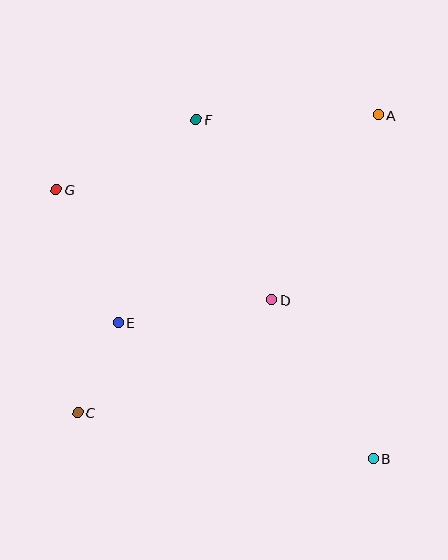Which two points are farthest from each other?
Points A and C are farthest from each other.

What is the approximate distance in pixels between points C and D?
The distance between C and D is approximately 225 pixels.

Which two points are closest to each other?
Points C and E are closest to each other.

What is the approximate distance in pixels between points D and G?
The distance between D and G is approximately 242 pixels.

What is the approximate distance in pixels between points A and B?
The distance between A and B is approximately 344 pixels.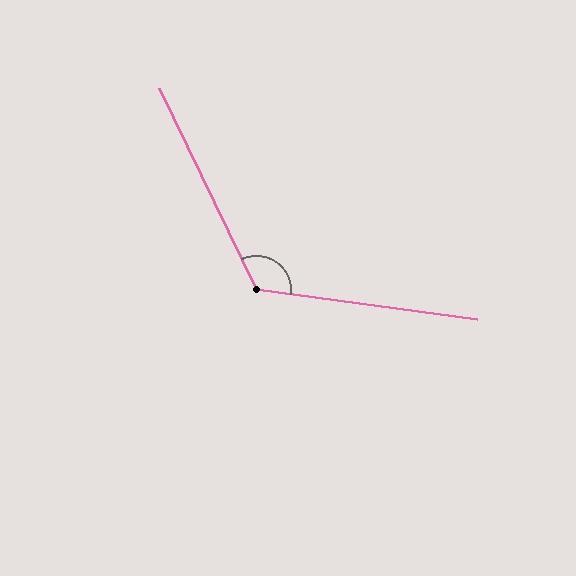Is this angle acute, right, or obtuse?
It is obtuse.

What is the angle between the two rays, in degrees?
Approximately 123 degrees.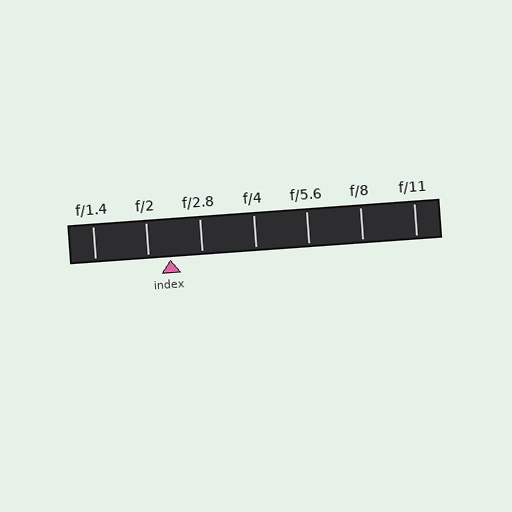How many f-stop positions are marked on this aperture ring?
There are 7 f-stop positions marked.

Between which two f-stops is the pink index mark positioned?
The index mark is between f/2 and f/2.8.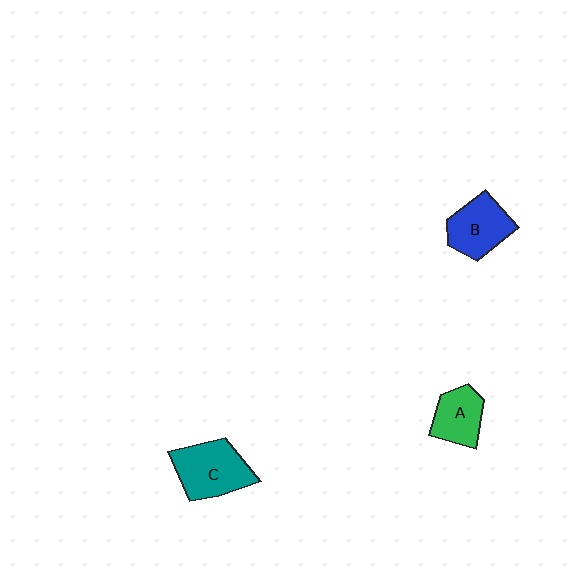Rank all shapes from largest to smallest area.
From largest to smallest: C (teal), B (blue), A (green).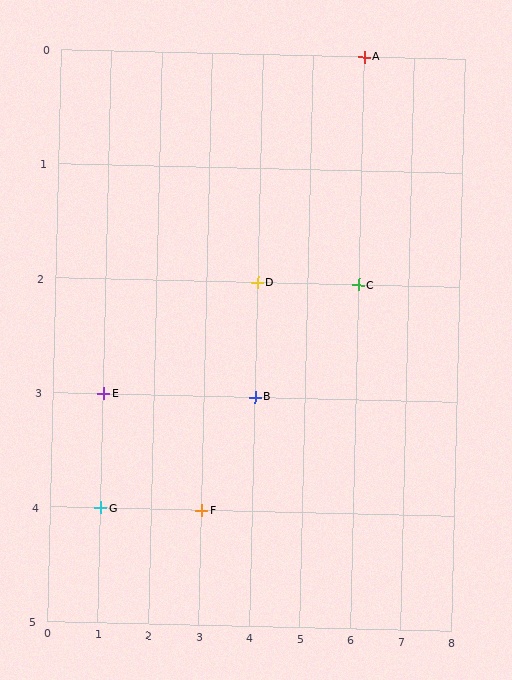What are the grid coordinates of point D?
Point D is at grid coordinates (4, 2).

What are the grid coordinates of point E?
Point E is at grid coordinates (1, 3).